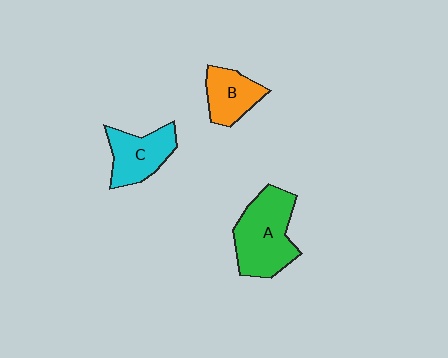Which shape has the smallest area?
Shape B (orange).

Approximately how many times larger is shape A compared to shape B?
Approximately 1.7 times.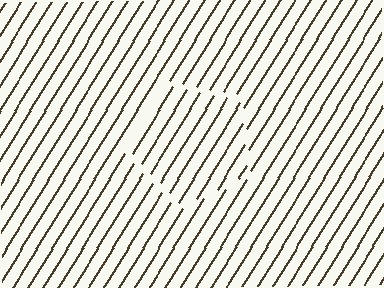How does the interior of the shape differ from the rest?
The interior of the shape contains the same grating, shifted by half a period — the contour is defined by the phase discontinuity where line-ends from the inner and outer gratings abut.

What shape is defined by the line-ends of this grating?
An illusory pentagon. The interior of the shape contains the same grating, shifted by half a period — the contour is defined by the phase discontinuity where line-ends from the inner and outer gratings abut.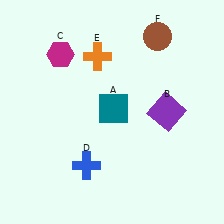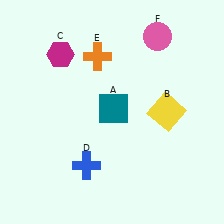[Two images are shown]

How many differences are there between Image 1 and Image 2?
There are 2 differences between the two images.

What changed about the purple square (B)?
In Image 1, B is purple. In Image 2, it changed to yellow.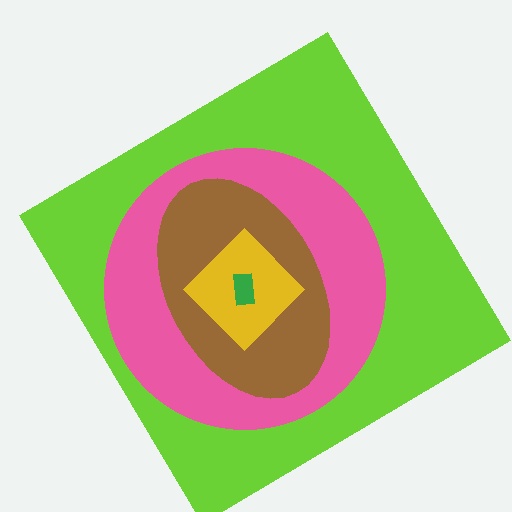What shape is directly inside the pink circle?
The brown ellipse.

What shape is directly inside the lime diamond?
The pink circle.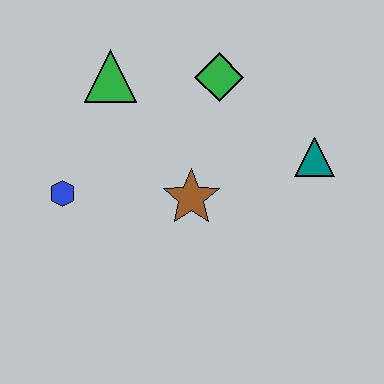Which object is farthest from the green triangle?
The teal triangle is farthest from the green triangle.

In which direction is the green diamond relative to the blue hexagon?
The green diamond is to the right of the blue hexagon.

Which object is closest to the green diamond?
The green triangle is closest to the green diamond.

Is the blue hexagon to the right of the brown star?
No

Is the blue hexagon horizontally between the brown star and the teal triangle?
No